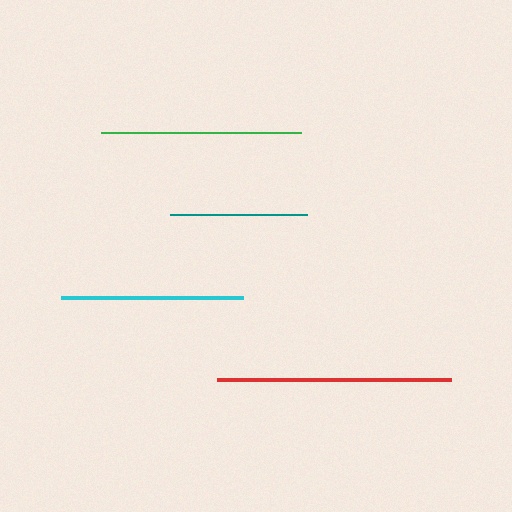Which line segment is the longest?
The red line is the longest at approximately 234 pixels.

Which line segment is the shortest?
The teal line is the shortest at approximately 137 pixels.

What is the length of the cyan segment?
The cyan segment is approximately 182 pixels long.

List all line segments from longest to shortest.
From longest to shortest: red, green, cyan, teal.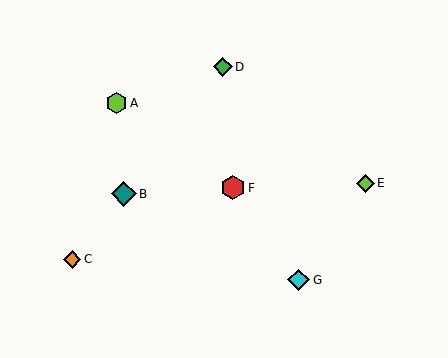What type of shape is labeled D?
Shape D is a green diamond.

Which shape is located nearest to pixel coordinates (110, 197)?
The teal diamond (labeled B) at (124, 194) is nearest to that location.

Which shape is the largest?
The teal diamond (labeled B) is the largest.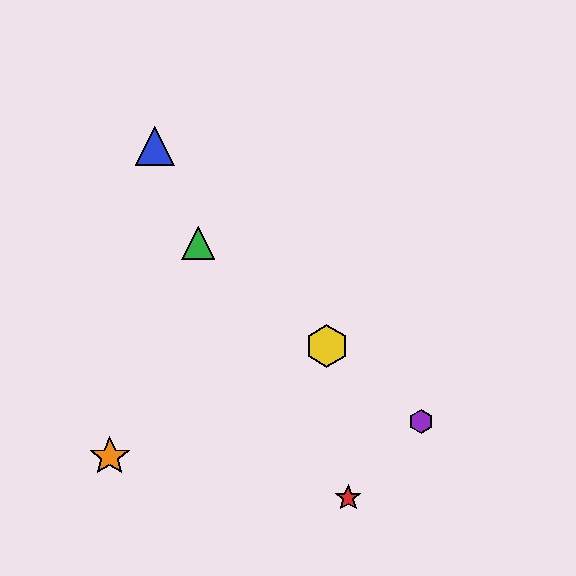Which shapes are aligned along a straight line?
The green triangle, the yellow hexagon, the purple hexagon are aligned along a straight line.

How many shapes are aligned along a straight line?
3 shapes (the green triangle, the yellow hexagon, the purple hexagon) are aligned along a straight line.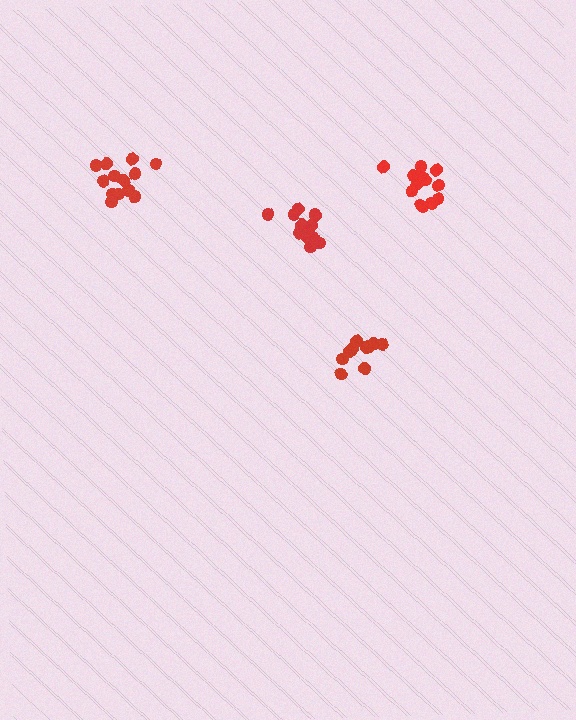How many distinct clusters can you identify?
There are 4 distinct clusters.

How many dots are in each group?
Group 1: 14 dots, Group 2: 13 dots, Group 3: 10 dots, Group 4: 13 dots (50 total).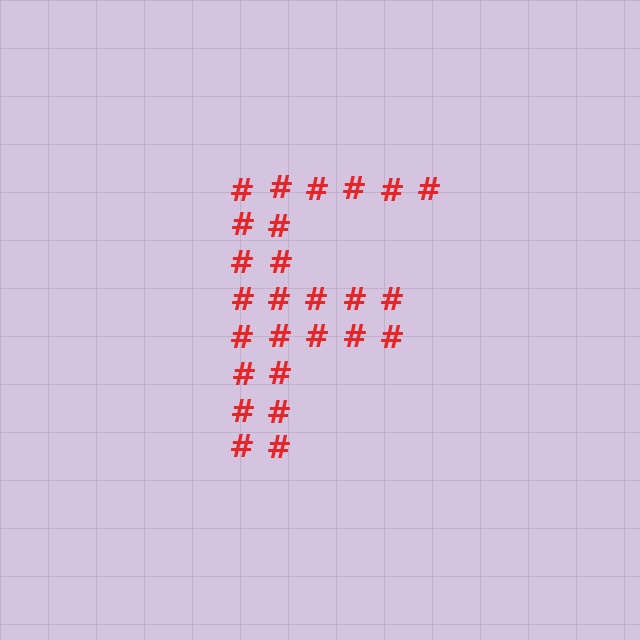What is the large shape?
The large shape is the letter F.